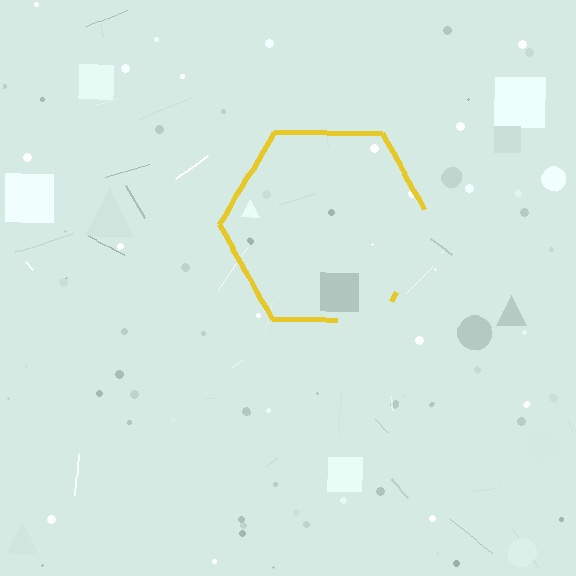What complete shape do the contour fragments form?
The contour fragments form a hexagon.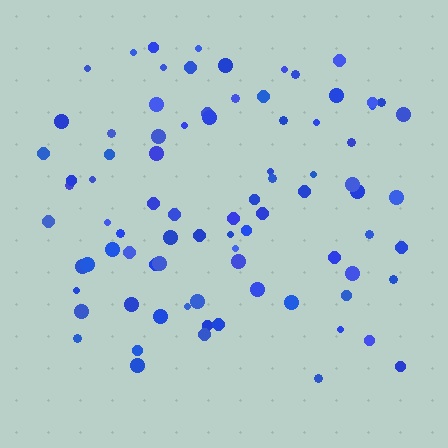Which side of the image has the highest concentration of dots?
The top.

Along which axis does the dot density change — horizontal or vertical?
Vertical.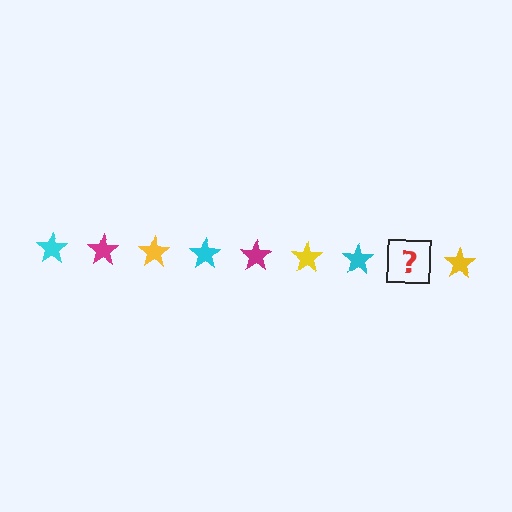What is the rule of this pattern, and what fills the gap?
The rule is that the pattern cycles through cyan, magenta, yellow stars. The gap should be filled with a magenta star.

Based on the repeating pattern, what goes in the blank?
The blank should be a magenta star.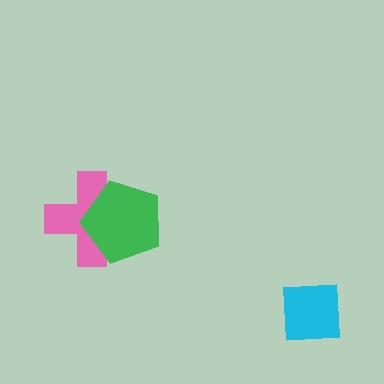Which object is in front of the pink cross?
The green pentagon is in front of the pink cross.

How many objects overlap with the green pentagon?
1 object overlaps with the green pentagon.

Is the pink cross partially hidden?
Yes, it is partially covered by another shape.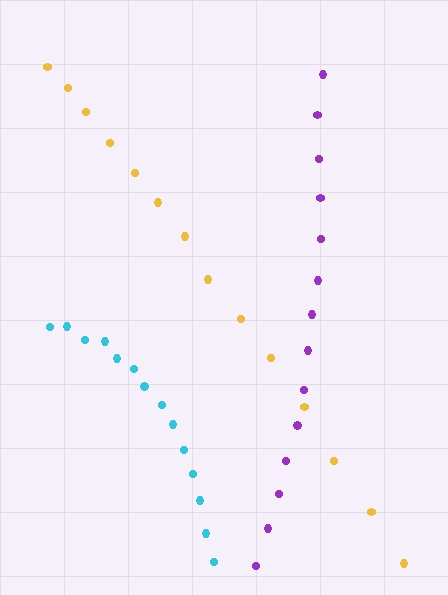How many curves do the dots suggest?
There are 3 distinct paths.